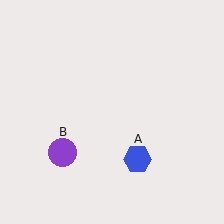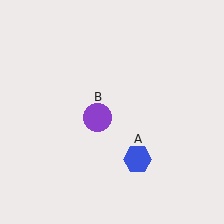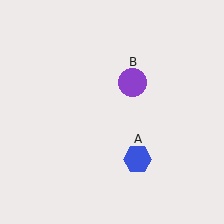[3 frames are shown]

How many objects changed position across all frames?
1 object changed position: purple circle (object B).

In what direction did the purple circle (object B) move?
The purple circle (object B) moved up and to the right.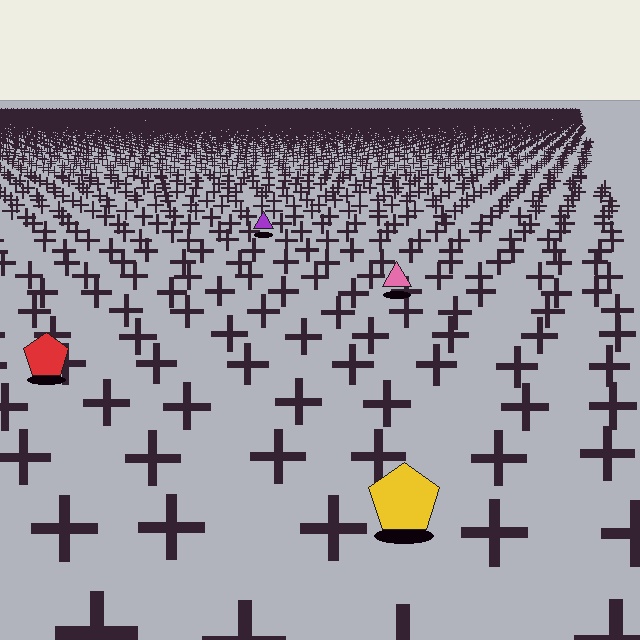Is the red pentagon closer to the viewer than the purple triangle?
Yes. The red pentagon is closer — you can tell from the texture gradient: the ground texture is coarser near it.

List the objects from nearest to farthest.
From nearest to farthest: the yellow pentagon, the red pentagon, the pink triangle, the purple triangle.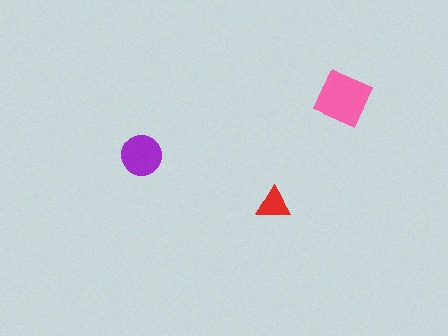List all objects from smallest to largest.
The red triangle, the purple circle, the pink diamond.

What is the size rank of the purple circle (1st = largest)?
2nd.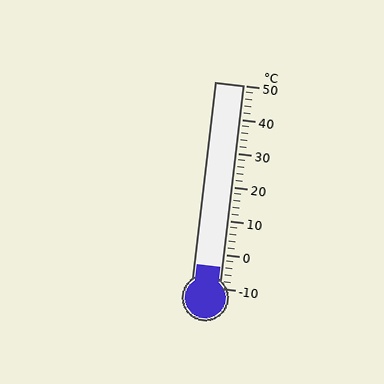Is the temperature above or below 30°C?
The temperature is below 30°C.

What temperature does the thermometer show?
The thermometer shows approximately -4°C.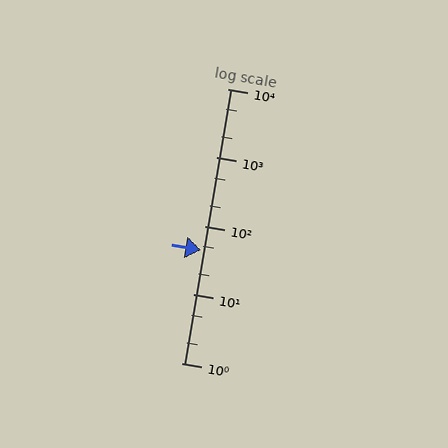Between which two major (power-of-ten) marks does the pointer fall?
The pointer is between 10 and 100.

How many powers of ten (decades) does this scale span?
The scale spans 4 decades, from 1 to 10000.